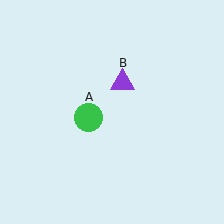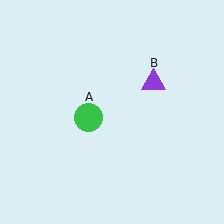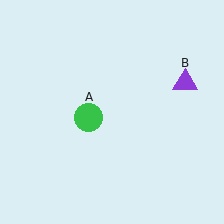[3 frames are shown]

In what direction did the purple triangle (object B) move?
The purple triangle (object B) moved right.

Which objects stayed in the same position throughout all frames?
Green circle (object A) remained stationary.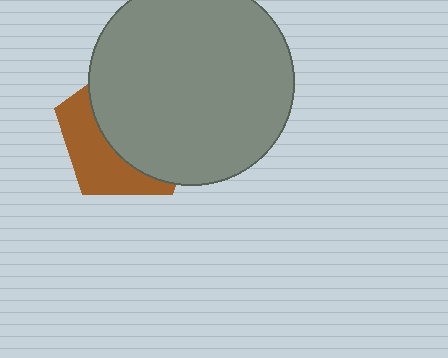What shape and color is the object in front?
The object in front is a gray circle.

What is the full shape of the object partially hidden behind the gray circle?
The partially hidden object is a brown pentagon.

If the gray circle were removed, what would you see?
You would see the complete brown pentagon.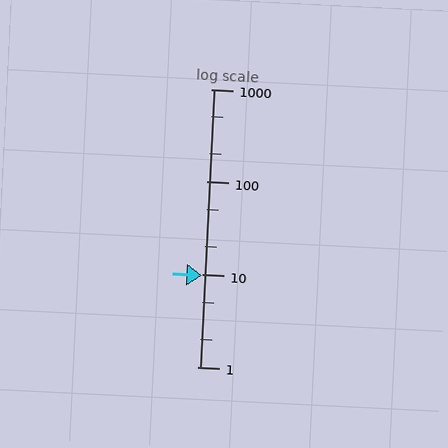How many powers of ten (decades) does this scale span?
The scale spans 3 decades, from 1 to 1000.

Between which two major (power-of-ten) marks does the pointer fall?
The pointer is between 1 and 10.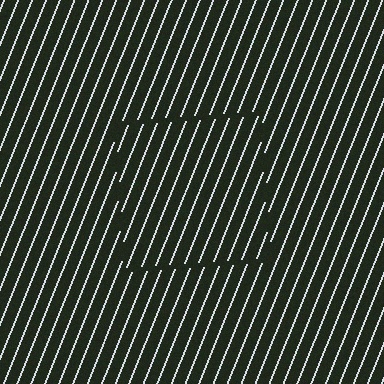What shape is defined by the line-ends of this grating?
An illusory square. The interior of the shape contains the same grating, shifted by half a period — the contour is defined by the phase discontinuity where line-ends from the inner and outer gratings abut.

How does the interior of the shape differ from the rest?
The interior of the shape contains the same grating, shifted by half a period — the contour is defined by the phase discontinuity where line-ends from the inner and outer gratings abut.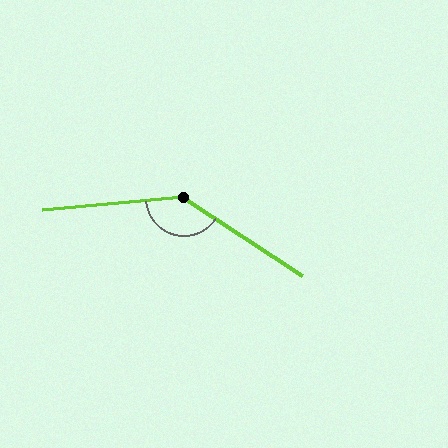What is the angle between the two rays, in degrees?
Approximately 142 degrees.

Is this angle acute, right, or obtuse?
It is obtuse.